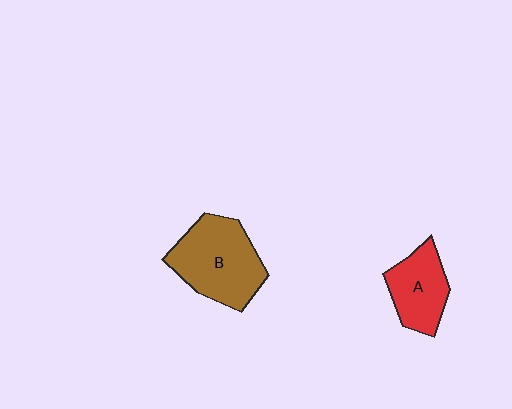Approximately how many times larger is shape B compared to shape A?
Approximately 1.5 times.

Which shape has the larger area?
Shape B (brown).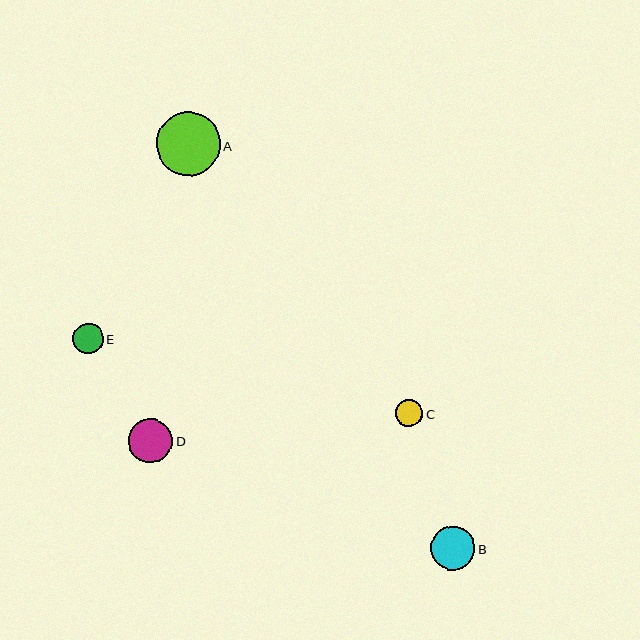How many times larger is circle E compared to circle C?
Circle E is approximately 1.1 times the size of circle C.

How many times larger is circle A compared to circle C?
Circle A is approximately 2.4 times the size of circle C.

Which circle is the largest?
Circle A is the largest with a size of approximately 63 pixels.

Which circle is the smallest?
Circle C is the smallest with a size of approximately 27 pixels.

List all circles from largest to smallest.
From largest to smallest: A, B, D, E, C.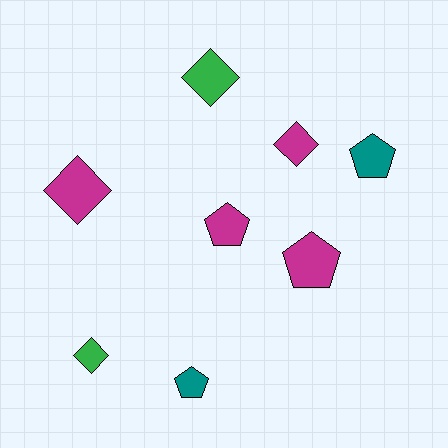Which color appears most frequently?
Magenta, with 4 objects.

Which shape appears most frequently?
Diamond, with 4 objects.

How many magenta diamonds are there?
There are 2 magenta diamonds.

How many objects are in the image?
There are 8 objects.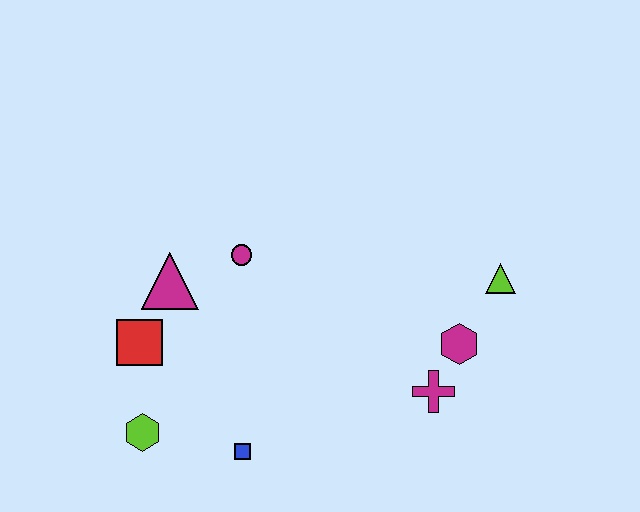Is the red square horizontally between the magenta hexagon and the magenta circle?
No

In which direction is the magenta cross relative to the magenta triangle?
The magenta cross is to the right of the magenta triangle.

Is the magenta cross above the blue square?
Yes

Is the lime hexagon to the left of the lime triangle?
Yes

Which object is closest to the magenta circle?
The magenta triangle is closest to the magenta circle.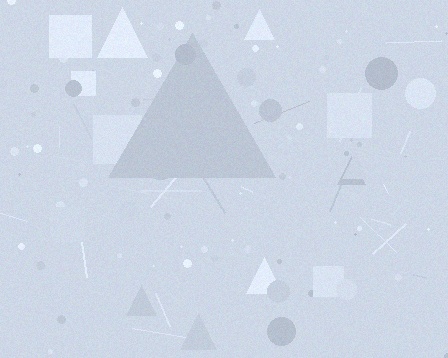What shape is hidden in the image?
A triangle is hidden in the image.